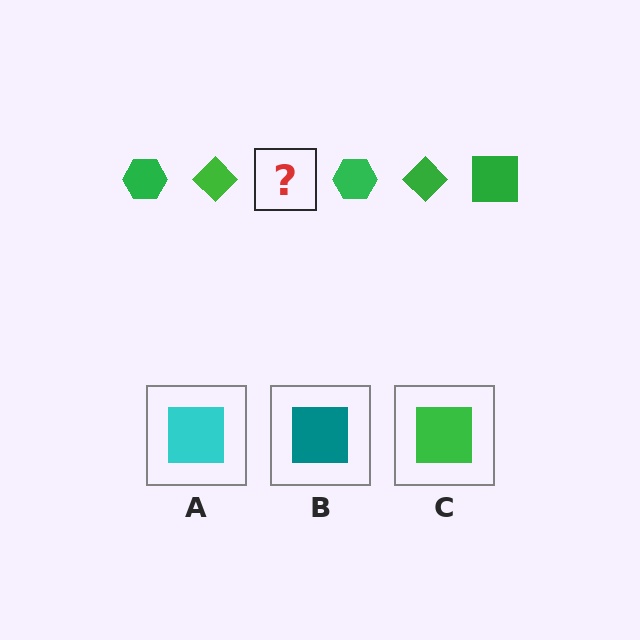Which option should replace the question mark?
Option C.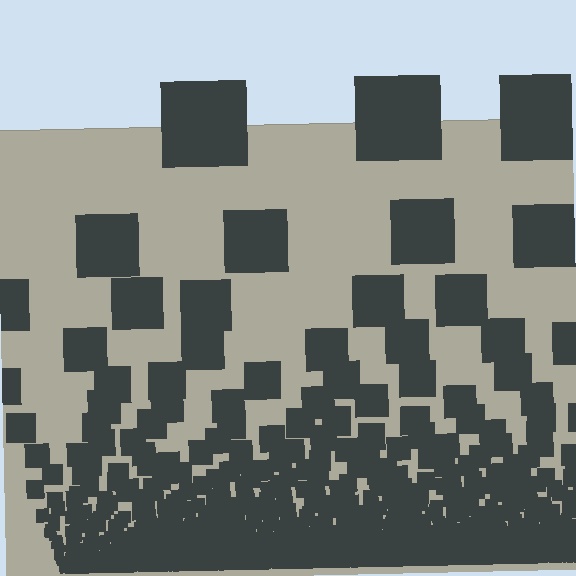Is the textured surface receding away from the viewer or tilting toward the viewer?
The surface appears to tilt toward the viewer. Texture elements get larger and sparser toward the top.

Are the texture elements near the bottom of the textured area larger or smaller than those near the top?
Smaller. The gradient is inverted — elements near the bottom are smaller and denser.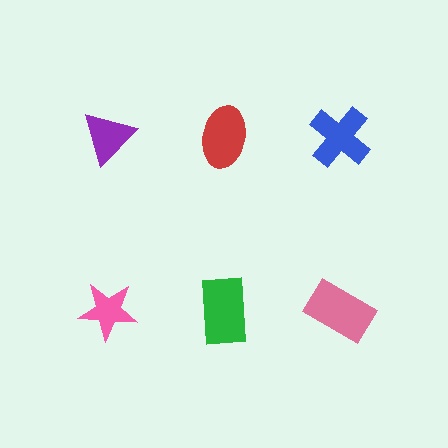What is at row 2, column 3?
A pink rectangle.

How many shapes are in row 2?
3 shapes.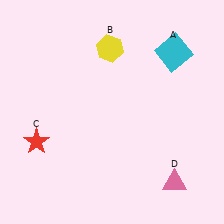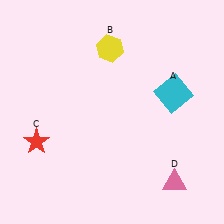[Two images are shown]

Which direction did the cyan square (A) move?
The cyan square (A) moved down.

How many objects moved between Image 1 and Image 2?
1 object moved between the two images.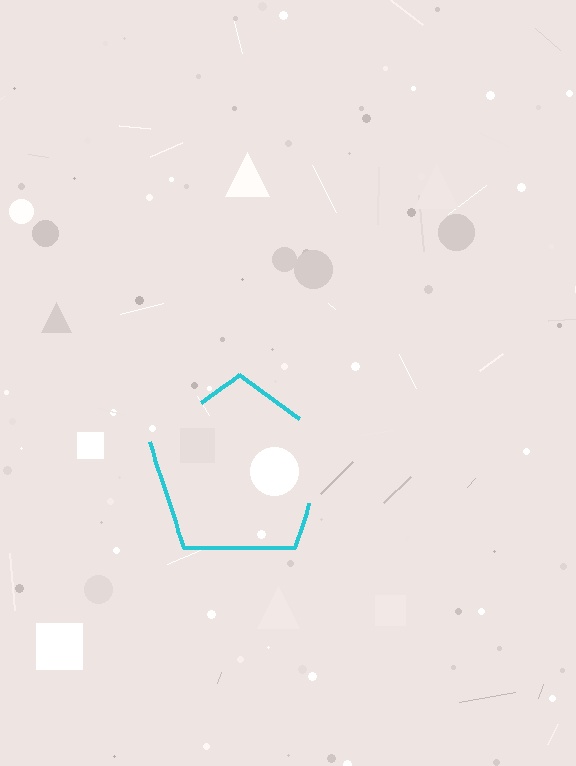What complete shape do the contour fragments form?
The contour fragments form a pentagon.